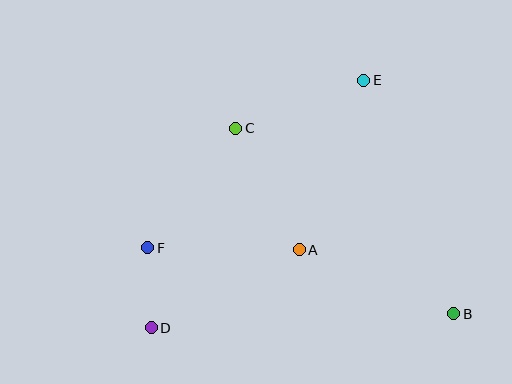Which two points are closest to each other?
Points D and F are closest to each other.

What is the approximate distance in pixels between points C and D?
The distance between C and D is approximately 217 pixels.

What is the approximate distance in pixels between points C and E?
The distance between C and E is approximately 137 pixels.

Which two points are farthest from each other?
Points D and E are farthest from each other.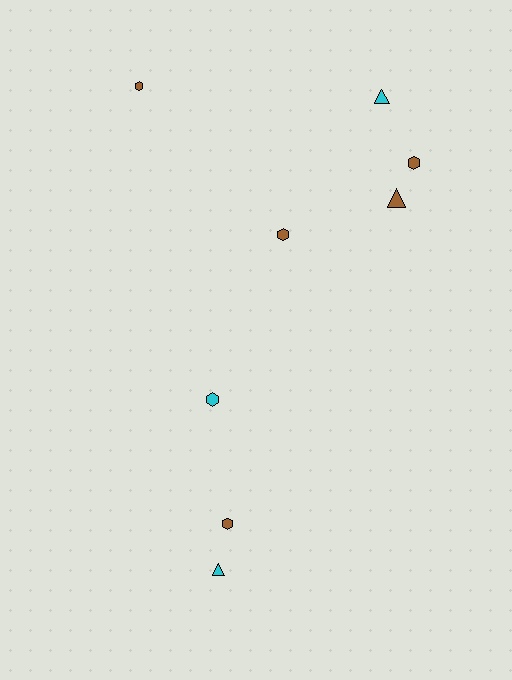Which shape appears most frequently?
Hexagon, with 5 objects.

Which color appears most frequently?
Brown, with 5 objects.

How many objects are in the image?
There are 8 objects.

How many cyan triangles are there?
There are 2 cyan triangles.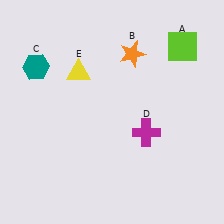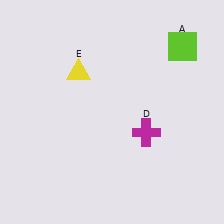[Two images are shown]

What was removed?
The teal hexagon (C), the orange star (B) were removed in Image 2.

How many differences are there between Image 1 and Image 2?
There are 2 differences between the two images.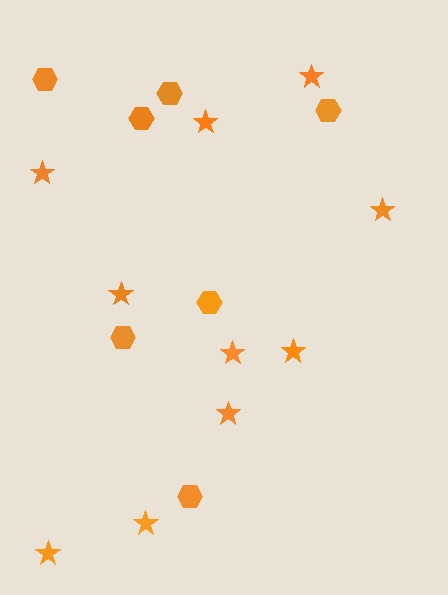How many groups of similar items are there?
There are 2 groups: one group of hexagons (7) and one group of stars (10).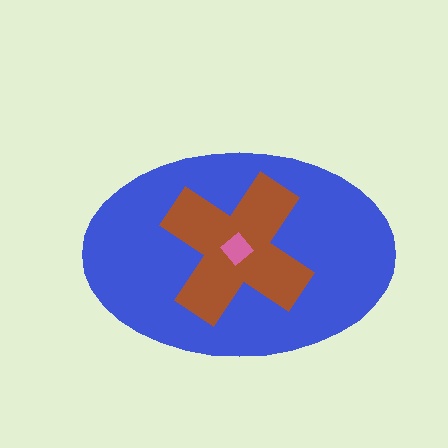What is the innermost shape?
The pink diamond.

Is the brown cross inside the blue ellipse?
Yes.